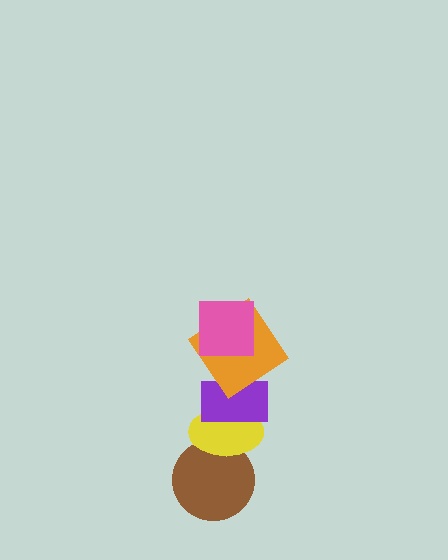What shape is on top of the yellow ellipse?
The purple rectangle is on top of the yellow ellipse.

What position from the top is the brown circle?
The brown circle is 5th from the top.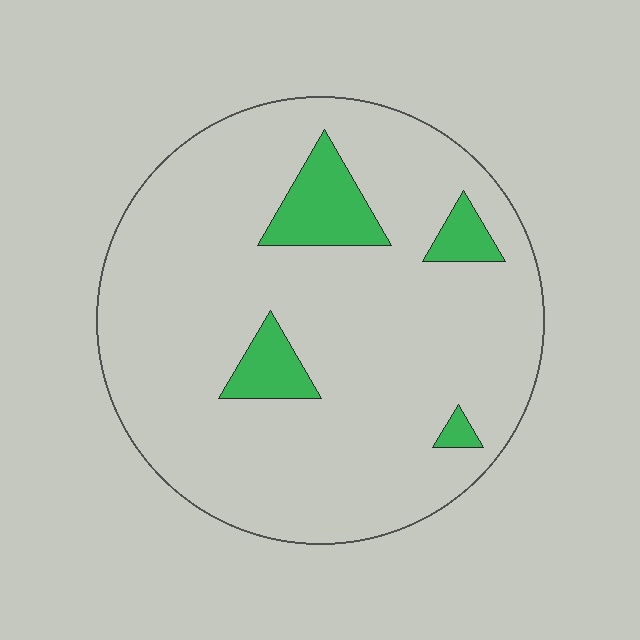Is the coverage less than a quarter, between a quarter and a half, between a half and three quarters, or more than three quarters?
Less than a quarter.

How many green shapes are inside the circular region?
4.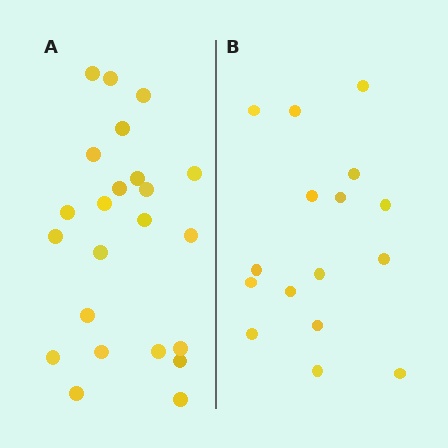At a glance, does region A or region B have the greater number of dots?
Region A (the left region) has more dots.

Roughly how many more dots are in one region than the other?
Region A has roughly 8 or so more dots than region B.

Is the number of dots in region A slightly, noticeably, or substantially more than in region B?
Region A has noticeably more, but not dramatically so. The ratio is roughly 1.4 to 1.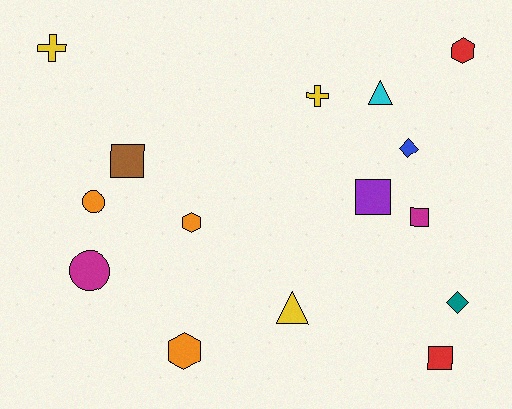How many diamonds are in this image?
There are 2 diamonds.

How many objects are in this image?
There are 15 objects.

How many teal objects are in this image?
There is 1 teal object.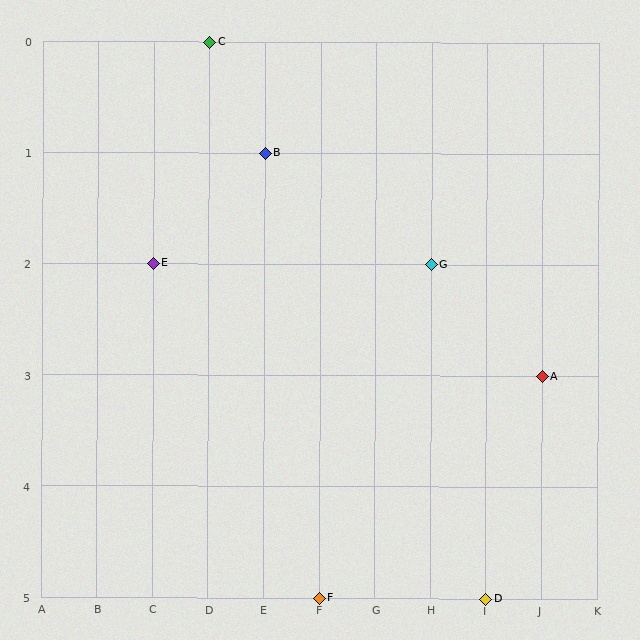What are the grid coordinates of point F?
Point F is at grid coordinates (F, 5).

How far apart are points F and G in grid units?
Points F and G are 2 columns and 3 rows apart (about 3.6 grid units diagonally).